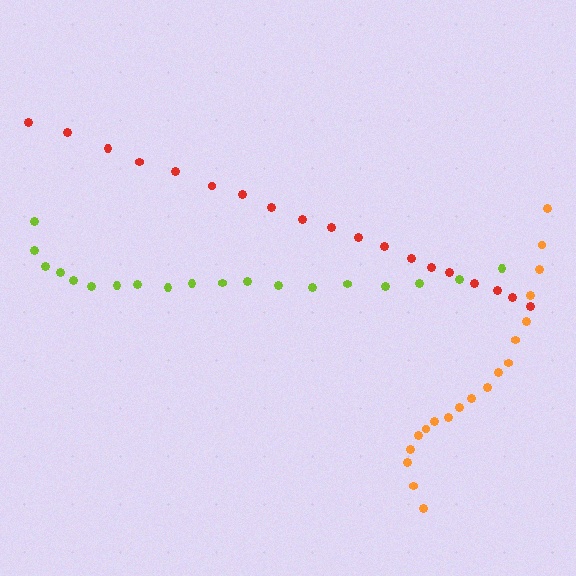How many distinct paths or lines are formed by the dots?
There are 3 distinct paths.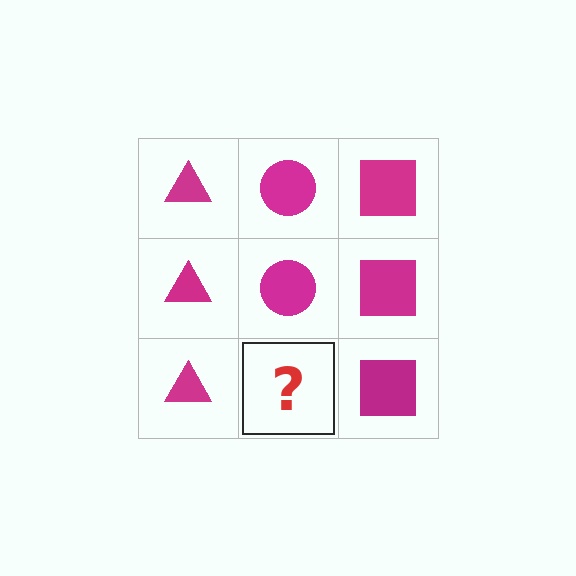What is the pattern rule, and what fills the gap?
The rule is that each column has a consistent shape. The gap should be filled with a magenta circle.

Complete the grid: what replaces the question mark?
The question mark should be replaced with a magenta circle.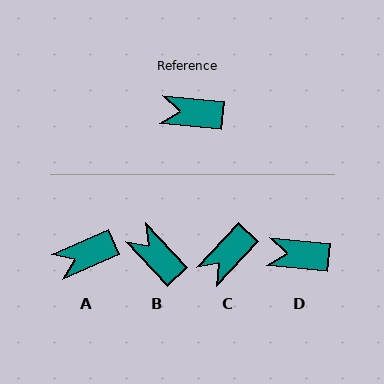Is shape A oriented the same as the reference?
No, it is off by about 29 degrees.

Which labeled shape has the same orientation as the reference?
D.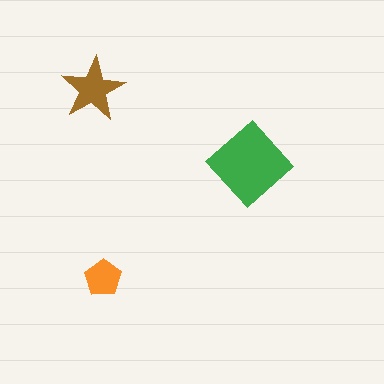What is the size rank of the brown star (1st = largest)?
2nd.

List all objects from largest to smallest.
The green diamond, the brown star, the orange pentagon.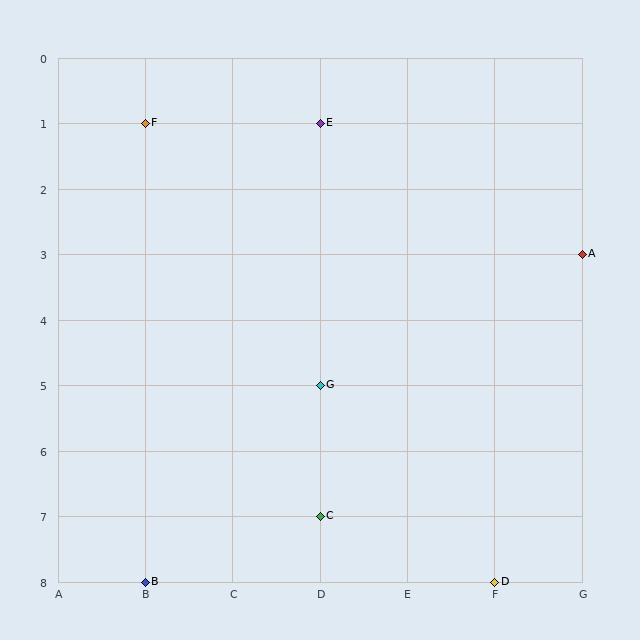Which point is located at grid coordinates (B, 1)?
Point F is at (B, 1).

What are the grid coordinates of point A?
Point A is at grid coordinates (G, 3).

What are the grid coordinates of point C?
Point C is at grid coordinates (D, 7).